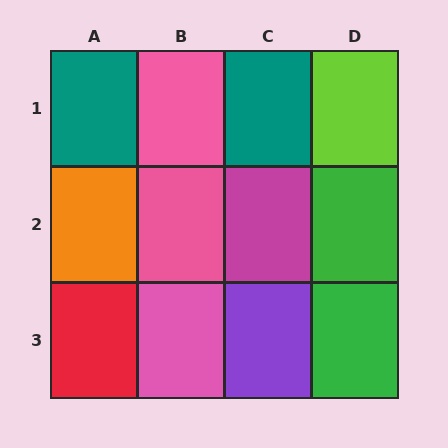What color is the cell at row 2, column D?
Green.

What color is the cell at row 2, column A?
Orange.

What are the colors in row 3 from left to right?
Red, pink, purple, green.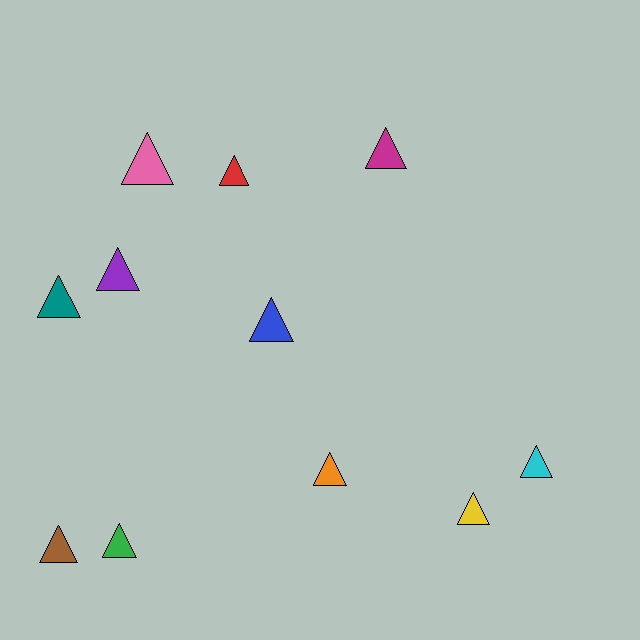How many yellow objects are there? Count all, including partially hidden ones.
There is 1 yellow object.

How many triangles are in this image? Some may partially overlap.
There are 11 triangles.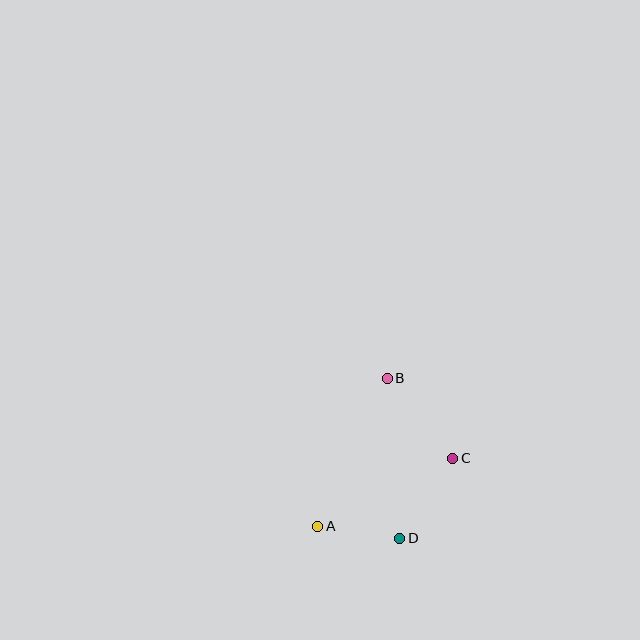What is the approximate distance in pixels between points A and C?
The distance between A and C is approximately 151 pixels.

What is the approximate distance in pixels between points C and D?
The distance between C and D is approximately 96 pixels.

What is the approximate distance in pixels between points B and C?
The distance between B and C is approximately 104 pixels.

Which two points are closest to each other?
Points A and D are closest to each other.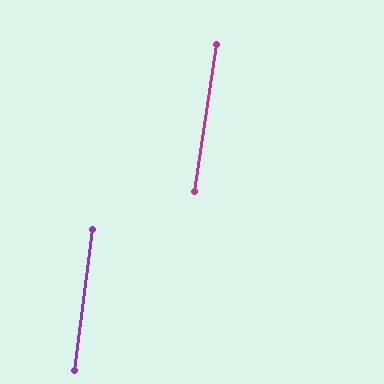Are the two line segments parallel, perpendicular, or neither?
Parallel — their directions differ by only 1.3°.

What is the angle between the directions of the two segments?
Approximately 1 degree.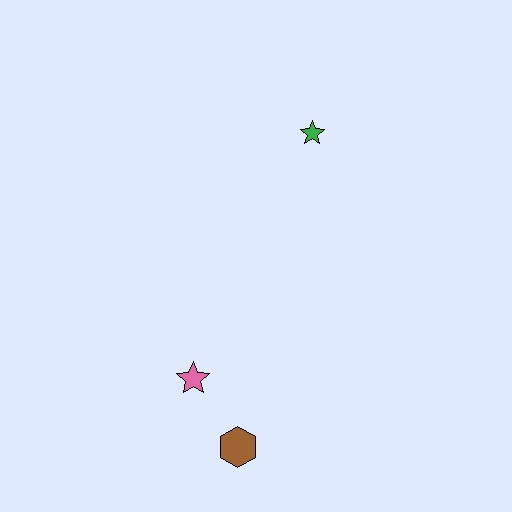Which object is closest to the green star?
The pink star is closest to the green star.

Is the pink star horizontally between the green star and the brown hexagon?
No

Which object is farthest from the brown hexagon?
The green star is farthest from the brown hexagon.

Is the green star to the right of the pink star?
Yes